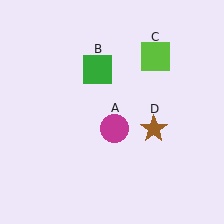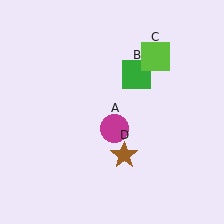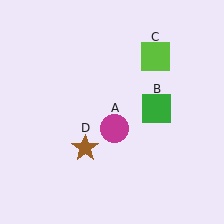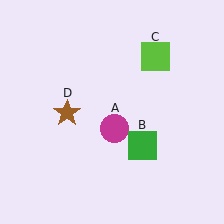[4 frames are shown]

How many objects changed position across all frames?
2 objects changed position: green square (object B), brown star (object D).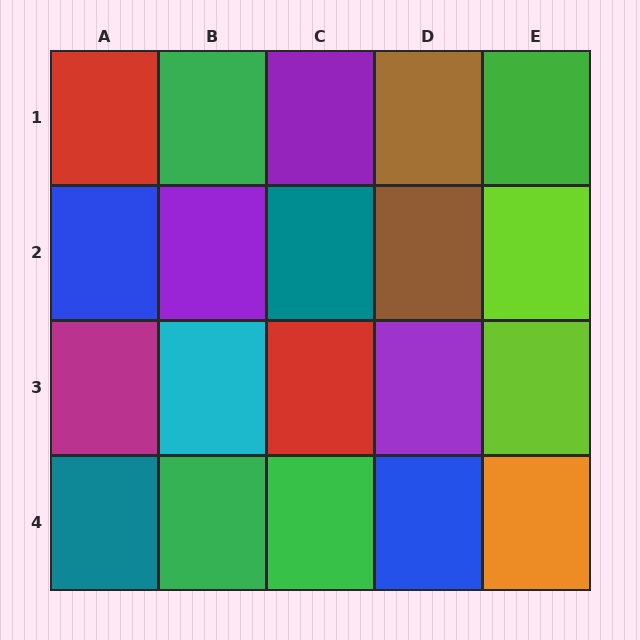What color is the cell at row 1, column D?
Brown.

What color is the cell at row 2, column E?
Lime.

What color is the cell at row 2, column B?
Purple.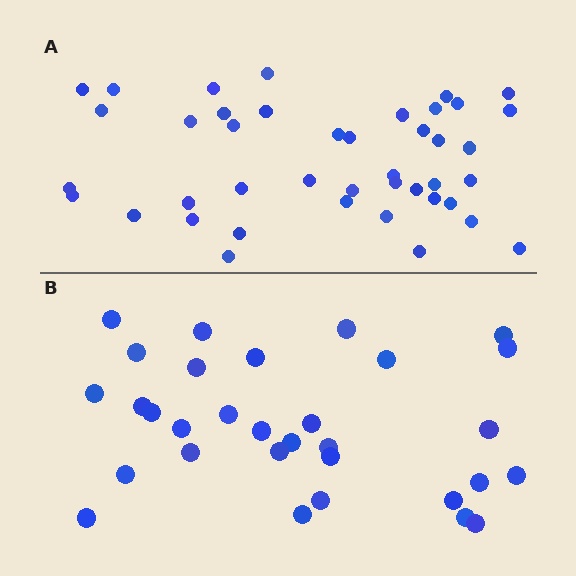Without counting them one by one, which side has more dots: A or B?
Region A (the top region) has more dots.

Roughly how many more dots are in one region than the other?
Region A has roughly 12 or so more dots than region B.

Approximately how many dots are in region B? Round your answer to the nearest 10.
About 30 dots. (The exact count is 31, which rounds to 30.)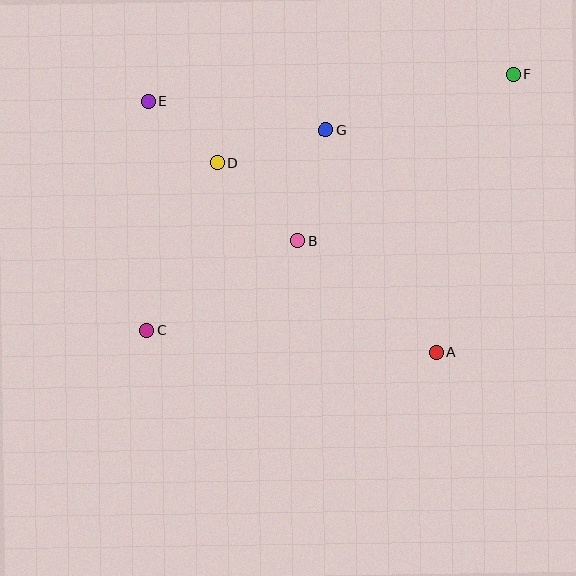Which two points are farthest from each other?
Points C and F are farthest from each other.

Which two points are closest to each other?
Points D and E are closest to each other.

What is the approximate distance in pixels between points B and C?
The distance between B and C is approximately 177 pixels.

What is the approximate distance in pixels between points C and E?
The distance between C and E is approximately 229 pixels.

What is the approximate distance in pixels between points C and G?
The distance between C and G is approximately 269 pixels.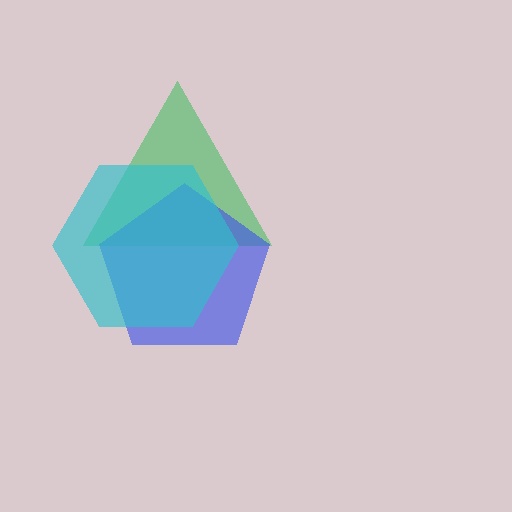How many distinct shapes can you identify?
There are 3 distinct shapes: a green triangle, a blue pentagon, a cyan hexagon.